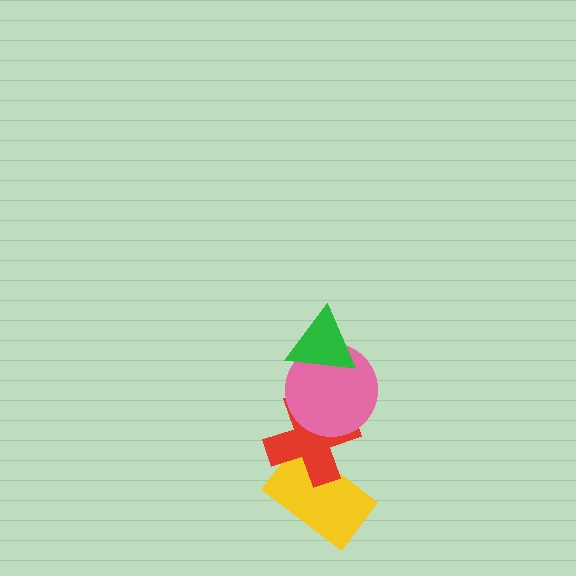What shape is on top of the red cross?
The pink circle is on top of the red cross.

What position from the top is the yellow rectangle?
The yellow rectangle is 4th from the top.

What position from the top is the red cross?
The red cross is 3rd from the top.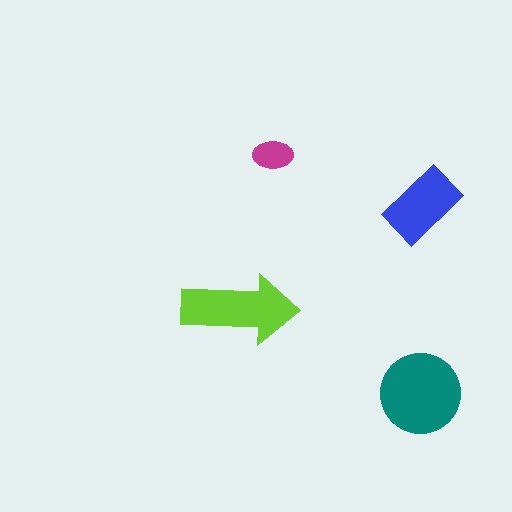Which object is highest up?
The magenta ellipse is topmost.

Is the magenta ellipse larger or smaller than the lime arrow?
Smaller.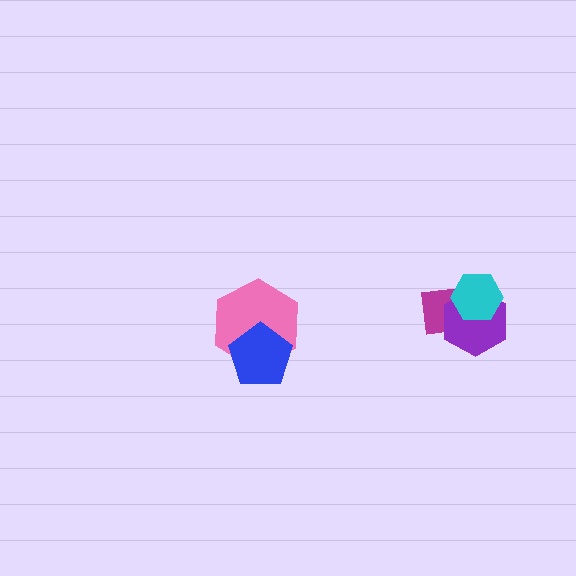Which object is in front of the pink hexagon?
The blue pentagon is in front of the pink hexagon.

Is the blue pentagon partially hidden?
No, no other shape covers it.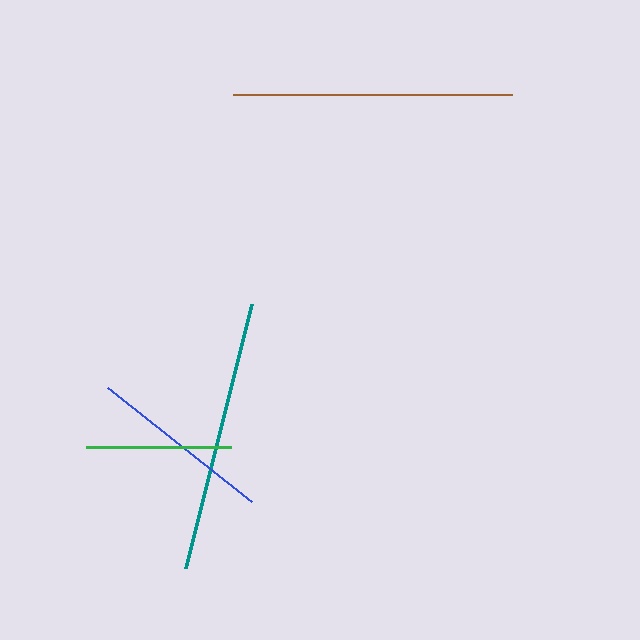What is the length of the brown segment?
The brown segment is approximately 279 pixels long.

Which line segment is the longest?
The brown line is the longest at approximately 279 pixels.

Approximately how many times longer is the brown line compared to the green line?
The brown line is approximately 1.9 times the length of the green line.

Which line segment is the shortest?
The green line is the shortest at approximately 146 pixels.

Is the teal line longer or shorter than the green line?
The teal line is longer than the green line.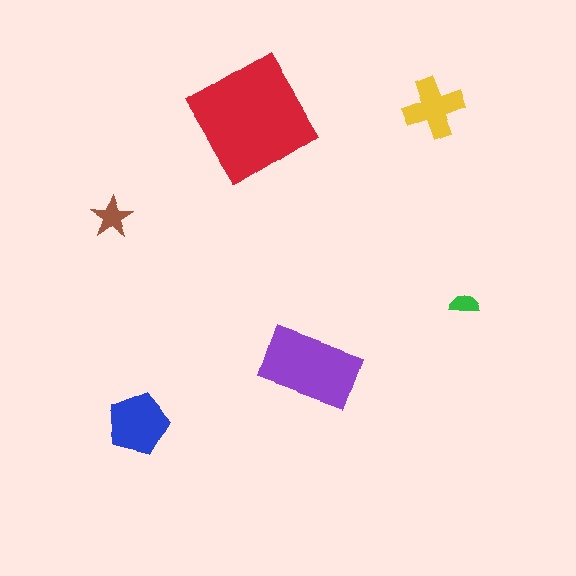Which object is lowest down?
The blue pentagon is bottommost.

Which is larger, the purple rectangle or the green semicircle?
The purple rectangle.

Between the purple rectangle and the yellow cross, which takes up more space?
The purple rectangle.